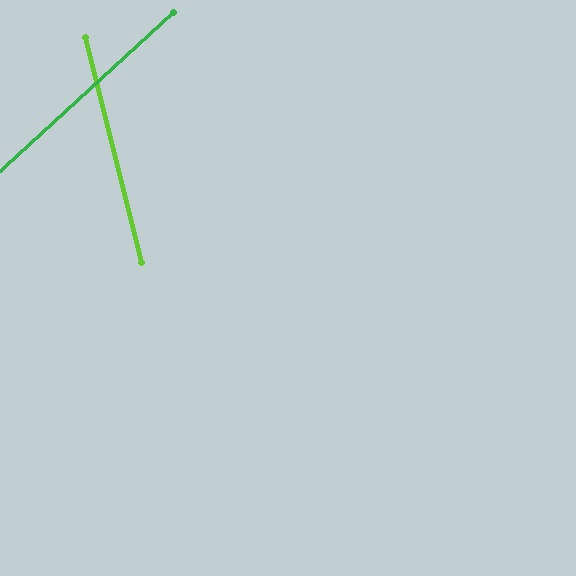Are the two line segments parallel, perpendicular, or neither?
Neither parallel nor perpendicular — they differ by about 62°.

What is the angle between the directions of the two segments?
Approximately 62 degrees.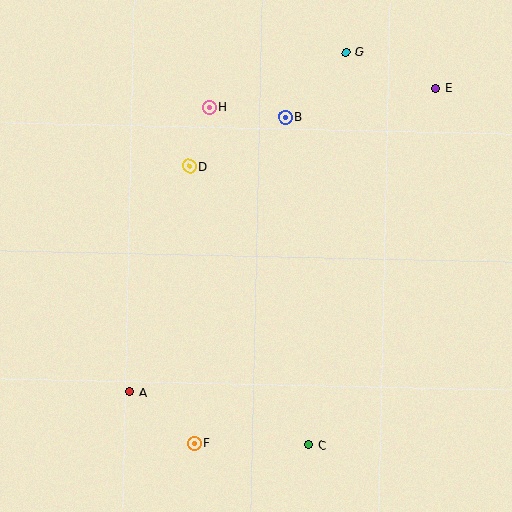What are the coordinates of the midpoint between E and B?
The midpoint between E and B is at (360, 102).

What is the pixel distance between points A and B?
The distance between A and B is 316 pixels.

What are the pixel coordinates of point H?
Point H is at (209, 107).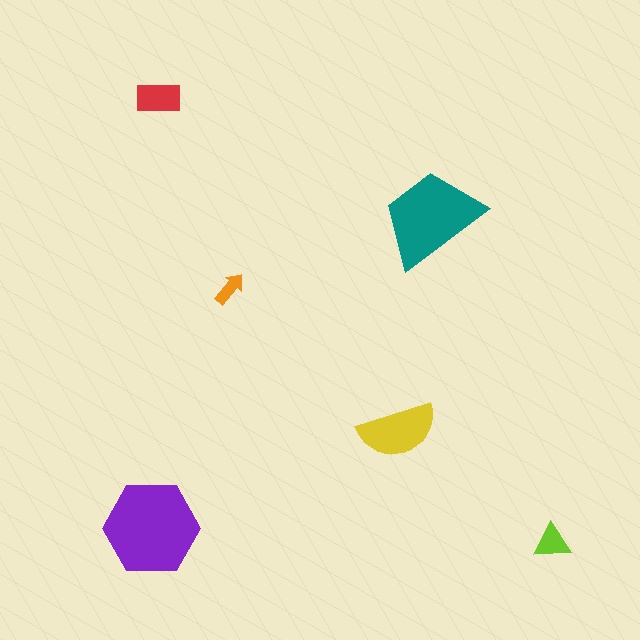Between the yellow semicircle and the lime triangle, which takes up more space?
The yellow semicircle.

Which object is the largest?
The purple hexagon.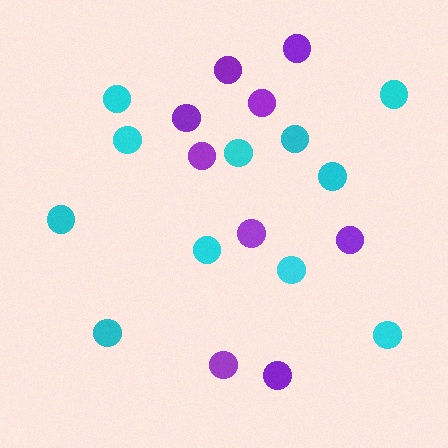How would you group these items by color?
There are 2 groups: one group of cyan circles (11) and one group of purple circles (9).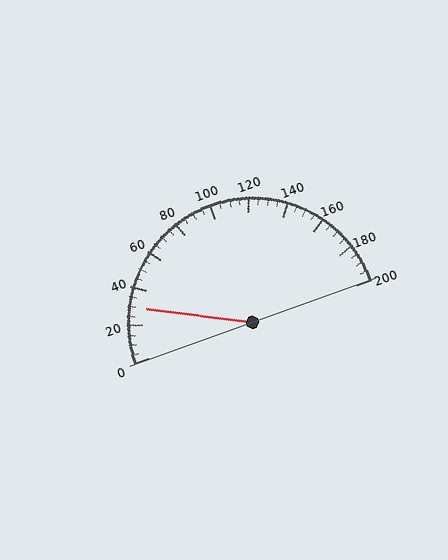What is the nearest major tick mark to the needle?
The nearest major tick mark is 40.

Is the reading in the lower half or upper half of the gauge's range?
The reading is in the lower half of the range (0 to 200).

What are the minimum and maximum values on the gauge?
The gauge ranges from 0 to 200.